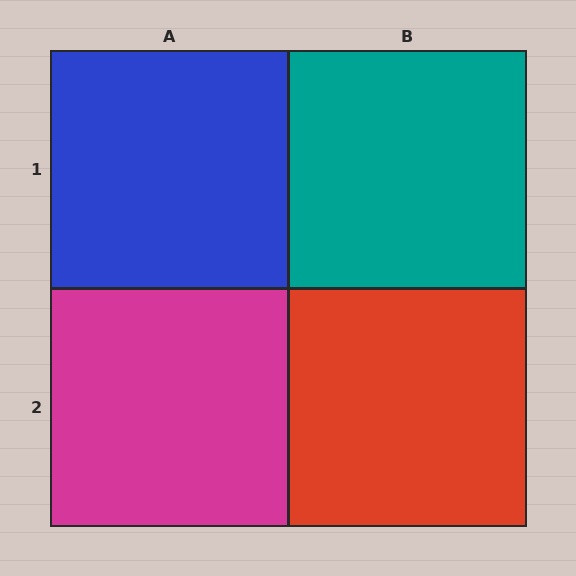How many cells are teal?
1 cell is teal.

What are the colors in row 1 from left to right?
Blue, teal.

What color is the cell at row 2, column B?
Red.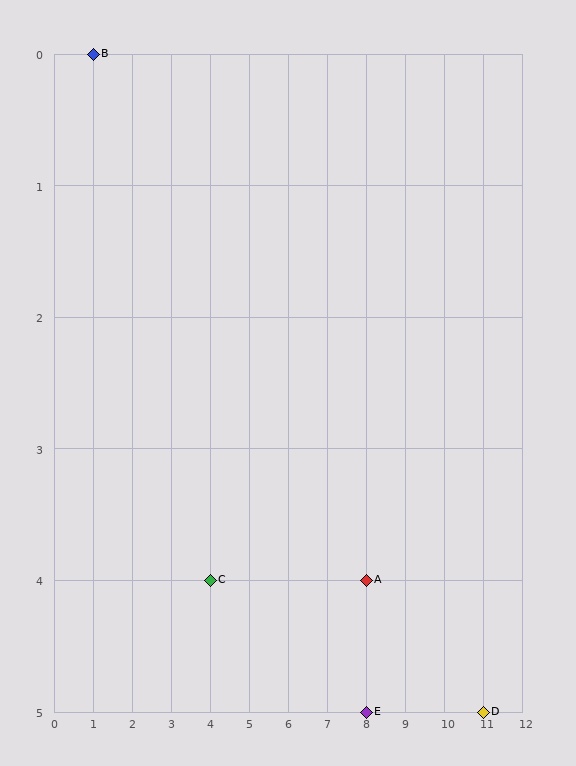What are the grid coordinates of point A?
Point A is at grid coordinates (8, 4).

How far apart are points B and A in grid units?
Points B and A are 7 columns and 4 rows apart (about 8.1 grid units diagonally).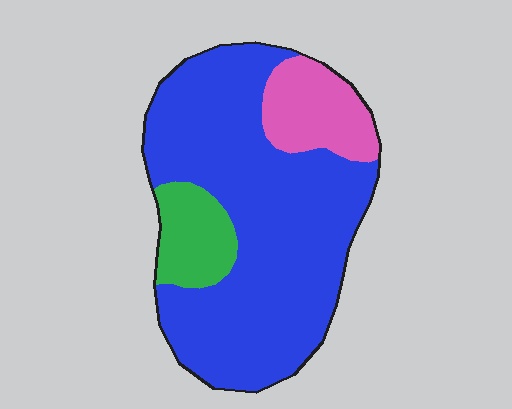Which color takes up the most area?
Blue, at roughly 75%.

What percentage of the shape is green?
Green covers roughly 10% of the shape.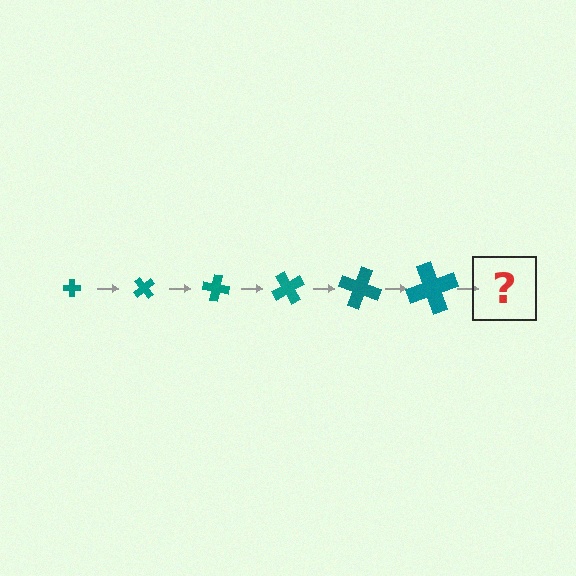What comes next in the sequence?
The next element should be a cross, larger than the previous one and rotated 300 degrees from the start.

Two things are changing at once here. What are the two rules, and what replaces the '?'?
The two rules are that the cross grows larger each step and it rotates 50 degrees each step. The '?' should be a cross, larger than the previous one and rotated 300 degrees from the start.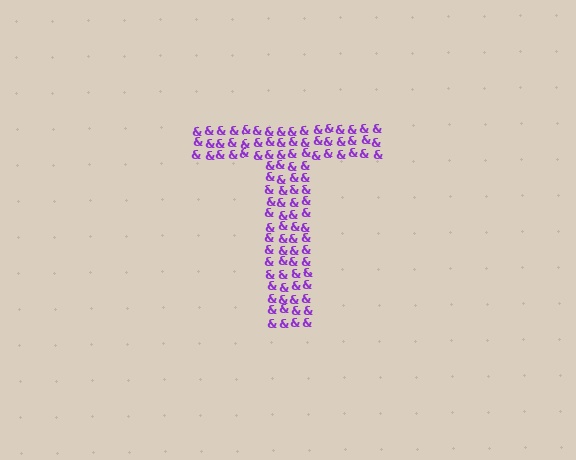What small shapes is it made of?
It is made of small ampersands.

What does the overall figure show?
The overall figure shows the letter T.